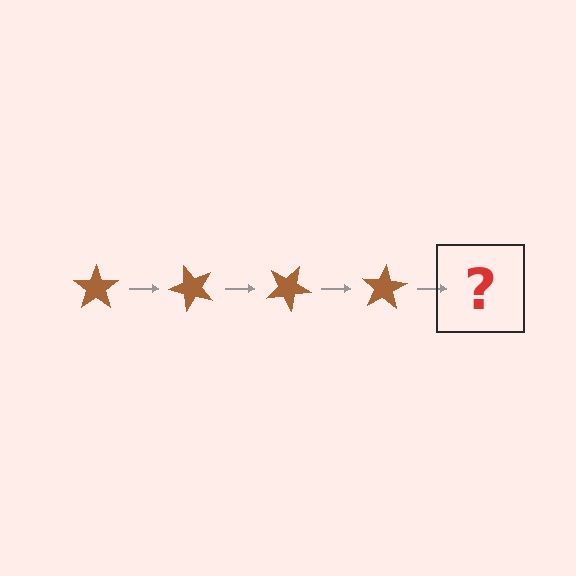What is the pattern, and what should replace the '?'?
The pattern is that the star rotates 50 degrees each step. The '?' should be a brown star rotated 200 degrees.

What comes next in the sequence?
The next element should be a brown star rotated 200 degrees.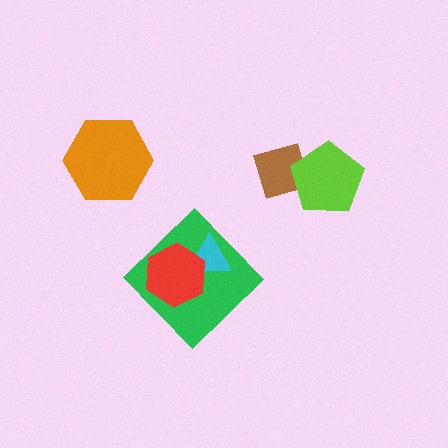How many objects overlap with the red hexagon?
2 objects overlap with the red hexagon.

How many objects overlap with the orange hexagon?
0 objects overlap with the orange hexagon.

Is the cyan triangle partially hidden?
Yes, it is partially covered by another shape.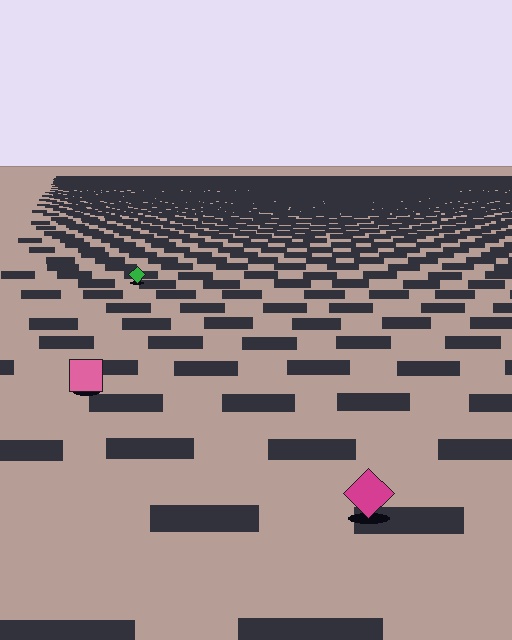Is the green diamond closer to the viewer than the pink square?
No. The pink square is closer — you can tell from the texture gradient: the ground texture is coarser near it.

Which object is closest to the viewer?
The magenta diamond is closest. The texture marks near it are larger and more spread out.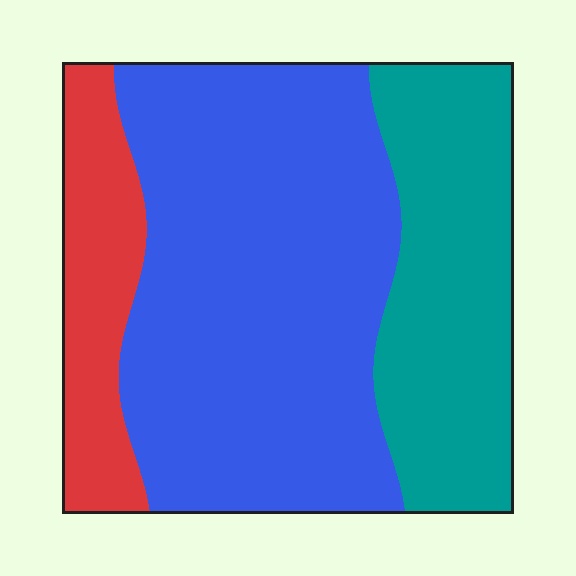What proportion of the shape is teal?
Teal covers about 30% of the shape.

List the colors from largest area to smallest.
From largest to smallest: blue, teal, red.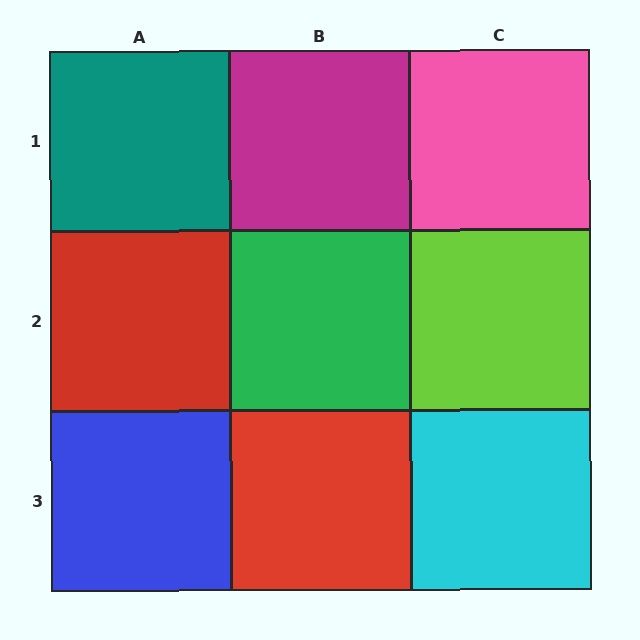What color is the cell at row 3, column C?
Cyan.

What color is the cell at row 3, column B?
Red.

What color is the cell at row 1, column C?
Pink.